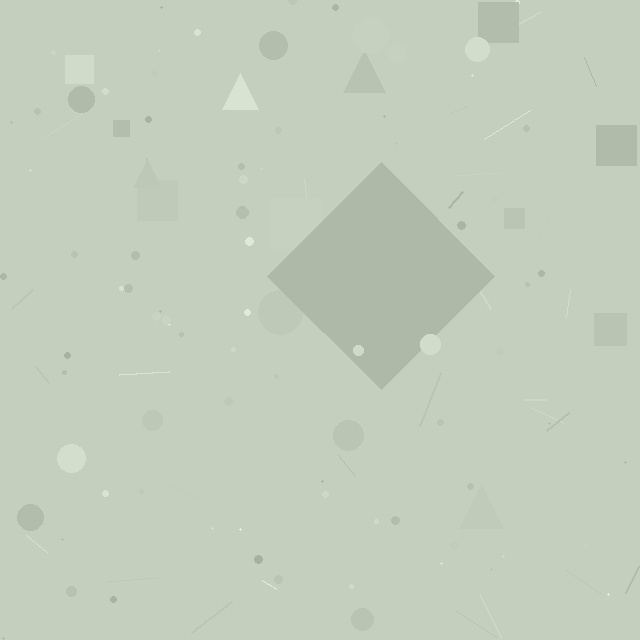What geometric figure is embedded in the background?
A diamond is embedded in the background.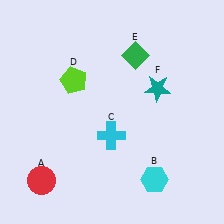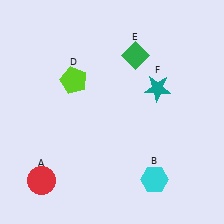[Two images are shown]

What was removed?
The cyan cross (C) was removed in Image 2.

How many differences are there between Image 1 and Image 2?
There is 1 difference between the two images.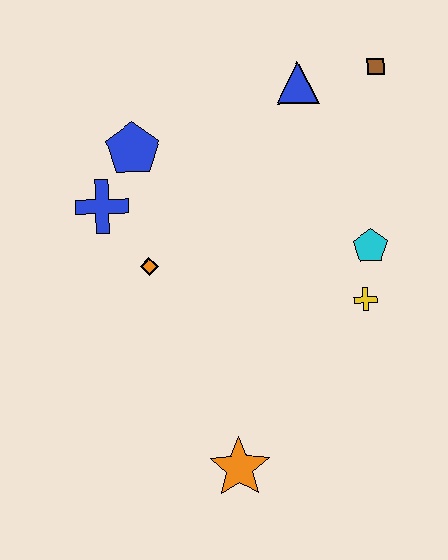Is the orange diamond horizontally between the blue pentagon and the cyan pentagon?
Yes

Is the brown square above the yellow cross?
Yes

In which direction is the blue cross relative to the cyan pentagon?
The blue cross is to the left of the cyan pentagon.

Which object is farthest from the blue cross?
The brown square is farthest from the blue cross.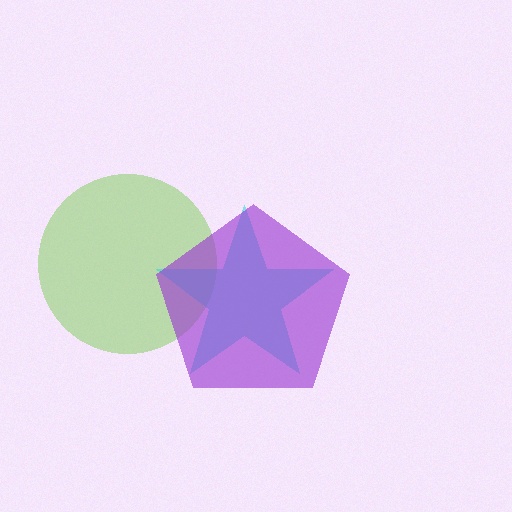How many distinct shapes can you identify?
There are 3 distinct shapes: a lime circle, a cyan star, a purple pentagon.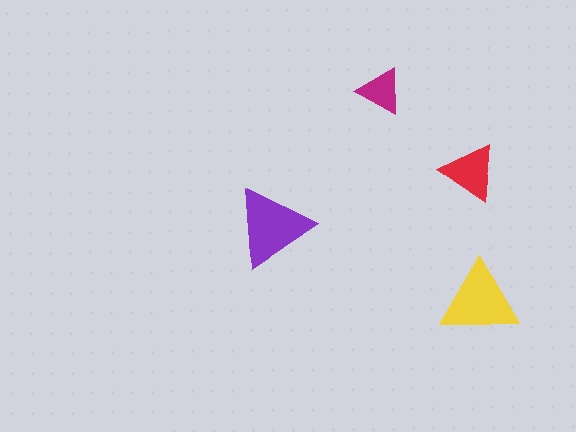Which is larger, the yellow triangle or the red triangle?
The yellow one.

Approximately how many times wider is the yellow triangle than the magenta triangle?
About 1.5 times wider.